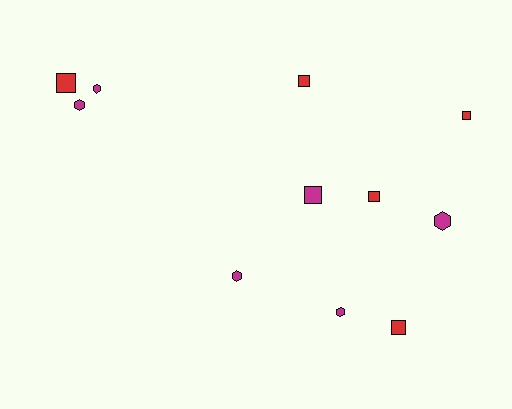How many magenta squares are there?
There is 1 magenta square.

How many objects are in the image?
There are 11 objects.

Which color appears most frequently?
Magenta, with 6 objects.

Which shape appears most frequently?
Square, with 6 objects.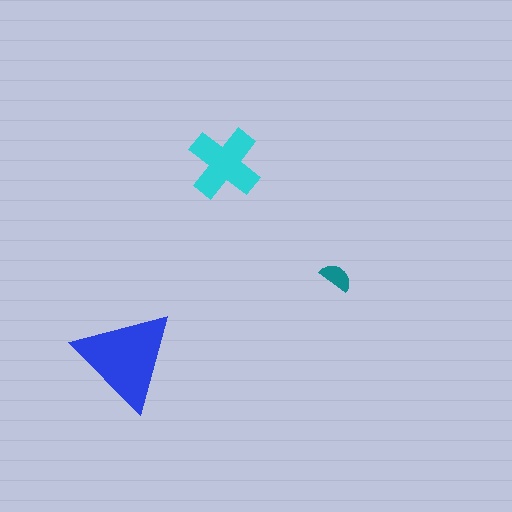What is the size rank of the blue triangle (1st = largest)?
1st.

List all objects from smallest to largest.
The teal semicircle, the cyan cross, the blue triangle.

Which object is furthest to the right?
The teal semicircle is rightmost.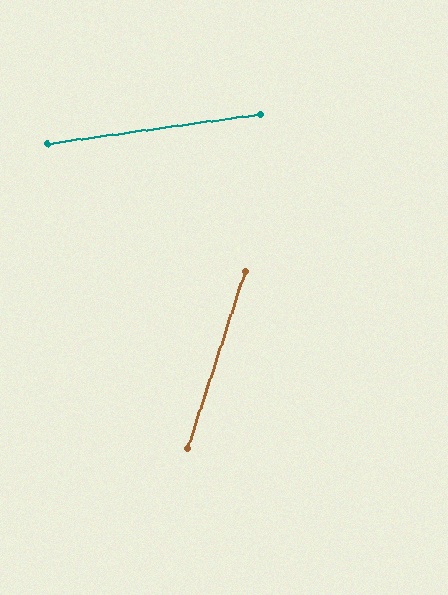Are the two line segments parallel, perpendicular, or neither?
Neither parallel nor perpendicular — they differ by about 64°.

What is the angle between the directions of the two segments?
Approximately 64 degrees.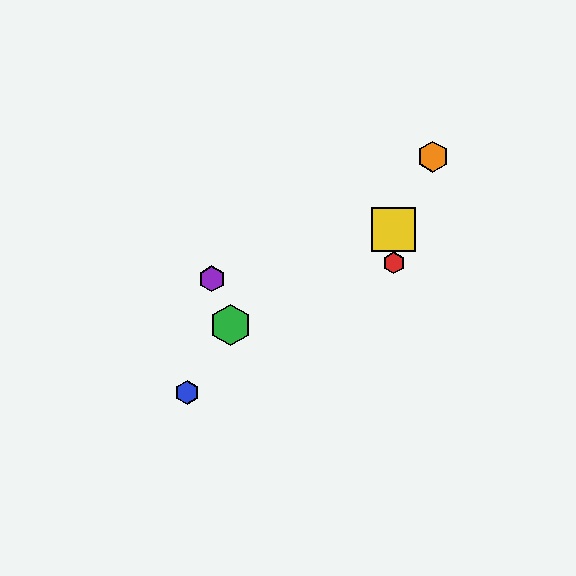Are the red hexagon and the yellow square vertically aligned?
Yes, both are at x≈394.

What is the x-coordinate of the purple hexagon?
The purple hexagon is at x≈212.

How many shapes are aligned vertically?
2 shapes (the red hexagon, the yellow square) are aligned vertically.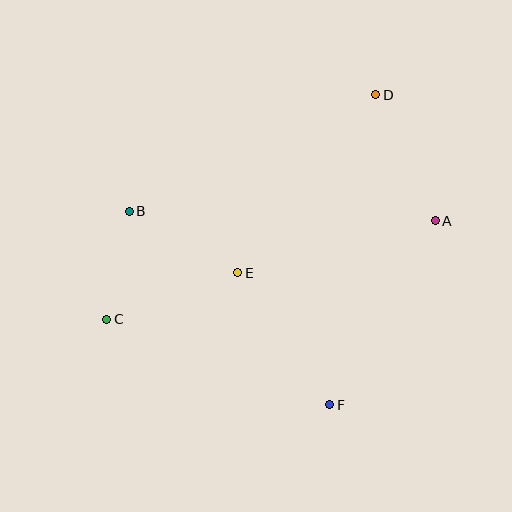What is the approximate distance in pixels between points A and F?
The distance between A and F is approximately 212 pixels.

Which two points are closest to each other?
Points B and C are closest to each other.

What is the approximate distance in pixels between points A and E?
The distance between A and E is approximately 204 pixels.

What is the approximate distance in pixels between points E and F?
The distance between E and F is approximately 161 pixels.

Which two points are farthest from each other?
Points C and D are farthest from each other.